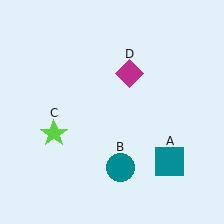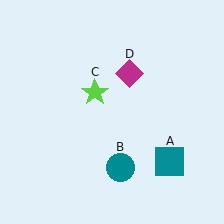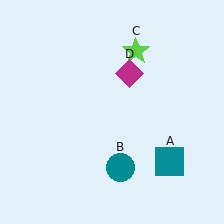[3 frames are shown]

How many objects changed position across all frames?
1 object changed position: lime star (object C).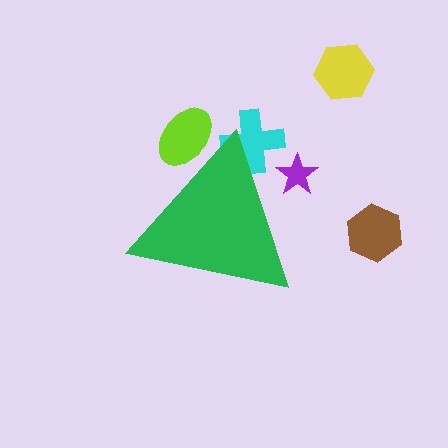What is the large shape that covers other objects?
A green triangle.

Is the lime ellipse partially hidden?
Yes, the lime ellipse is partially hidden behind the green triangle.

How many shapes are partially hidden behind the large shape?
3 shapes are partially hidden.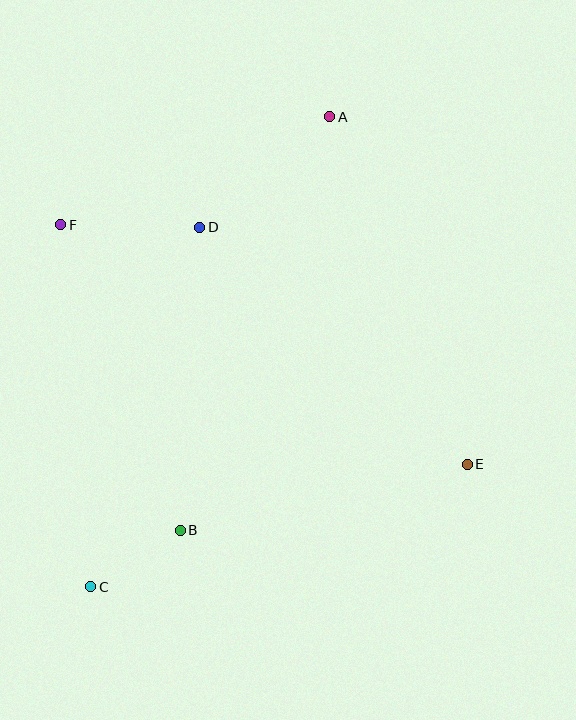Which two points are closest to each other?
Points B and C are closest to each other.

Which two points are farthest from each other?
Points A and C are farthest from each other.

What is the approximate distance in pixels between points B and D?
The distance between B and D is approximately 303 pixels.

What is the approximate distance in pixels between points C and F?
The distance between C and F is approximately 363 pixels.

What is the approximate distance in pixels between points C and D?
The distance between C and D is approximately 376 pixels.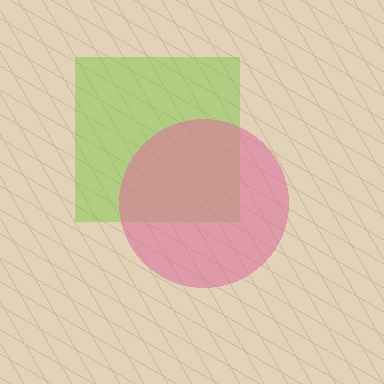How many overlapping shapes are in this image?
There are 2 overlapping shapes in the image.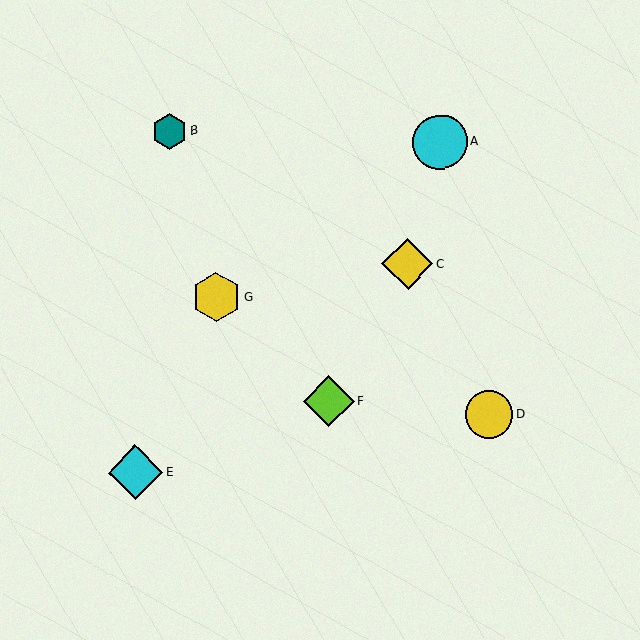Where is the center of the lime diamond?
The center of the lime diamond is at (329, 401).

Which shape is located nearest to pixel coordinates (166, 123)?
The teal hexagon (labeled B) at (169, 131) is nearest to that location.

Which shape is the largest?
The cyan diamond (labeled E) is the largest.